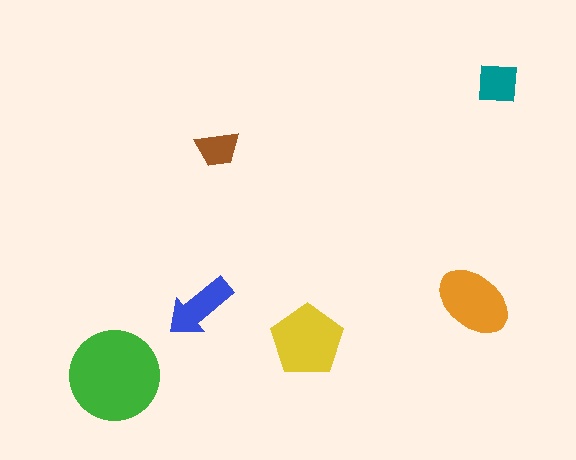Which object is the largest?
The green circle.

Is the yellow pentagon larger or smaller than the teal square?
Larger.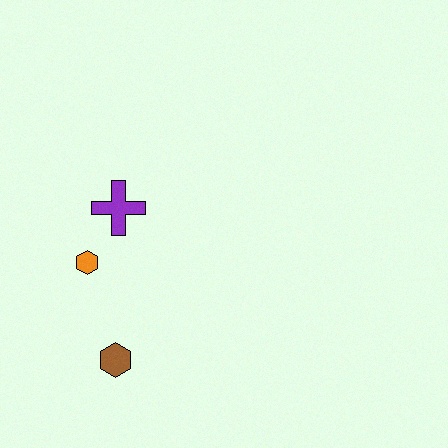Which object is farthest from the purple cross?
The brown hexagon is farthest from the purple cross.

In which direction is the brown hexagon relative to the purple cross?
The brown hexagon is below the purple cross.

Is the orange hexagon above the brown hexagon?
Yes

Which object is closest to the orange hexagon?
The purple cross is closest to the orange hexagon.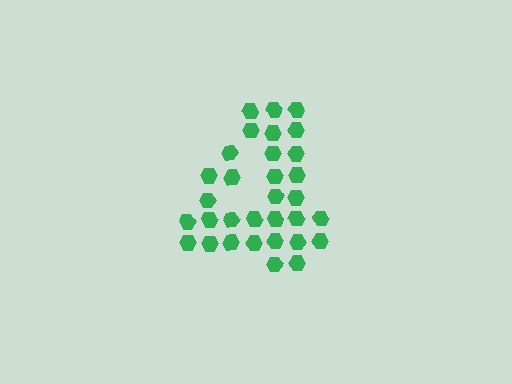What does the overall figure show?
The overall figure shows the digit 4.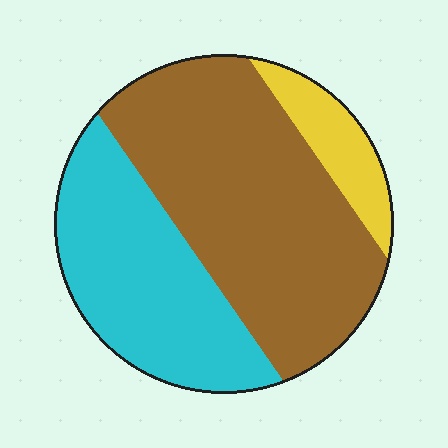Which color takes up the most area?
Brown, at roughly 55%.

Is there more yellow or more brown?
Brown.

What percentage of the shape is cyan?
Cyan takes up about one third (1/3) of the shape.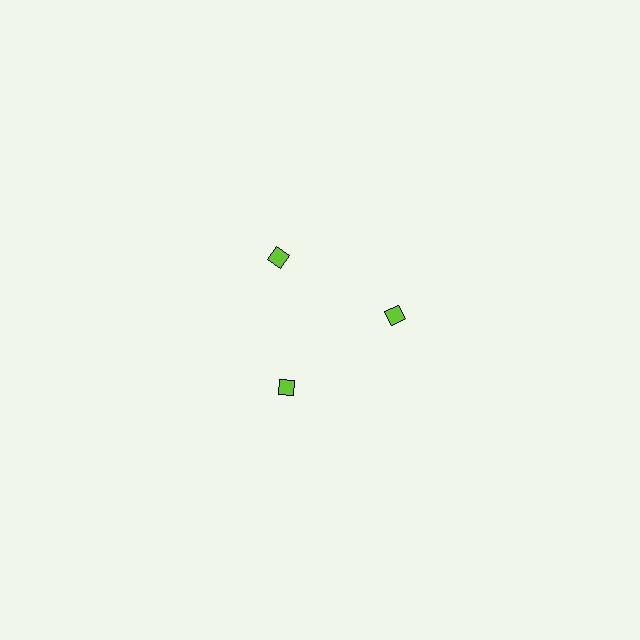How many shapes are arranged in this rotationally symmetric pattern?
There are 3 shapes, arranged in 3 groups of 1.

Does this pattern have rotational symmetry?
Yes, this pattern has 3-fold rotational symmetry. It looks the same after rotating 120 degrees around the center.